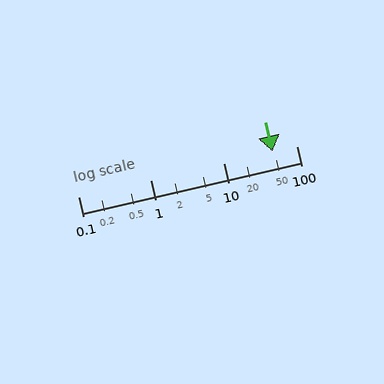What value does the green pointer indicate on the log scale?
The pointer indicates approximately 47.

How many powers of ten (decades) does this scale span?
The scale spans 3 decades, from 0.1 to 100.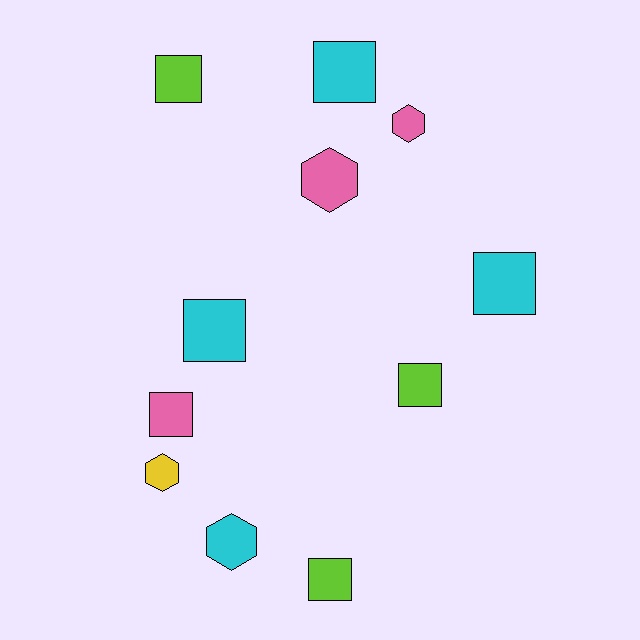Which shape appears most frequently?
Square, with 7 objects.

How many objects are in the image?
There are 11 objects.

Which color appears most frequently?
Cyan, with 4 objects.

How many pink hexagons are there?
There are 2 pink hexagons.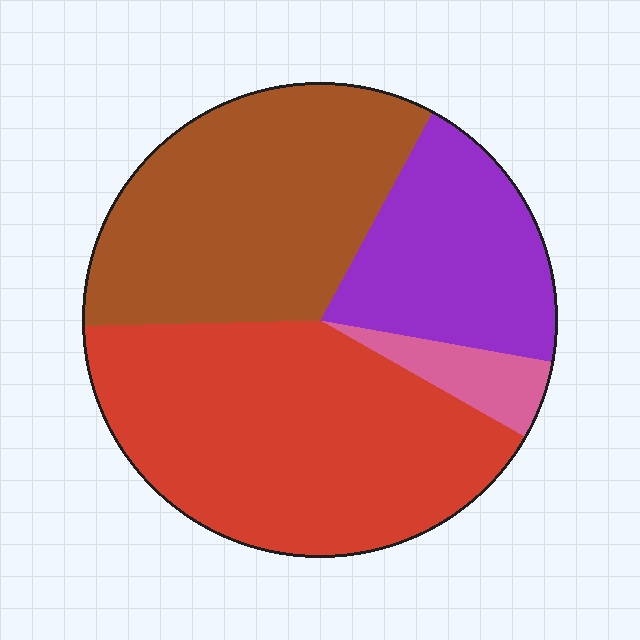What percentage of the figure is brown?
Brown covers roughly 35% of the figure.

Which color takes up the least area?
Pink, at roughly 5%.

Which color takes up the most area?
Red, at roughly 40%.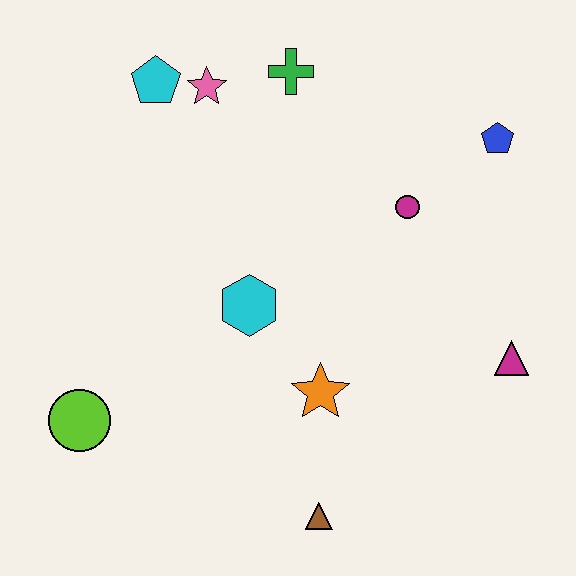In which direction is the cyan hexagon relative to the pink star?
The cyan hexagon is below the pink star.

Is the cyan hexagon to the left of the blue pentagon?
Yes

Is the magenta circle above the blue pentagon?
No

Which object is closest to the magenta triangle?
The magenta circle is closest to the magenta triangle.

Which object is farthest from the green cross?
The brown triangle is farthest from the green cross.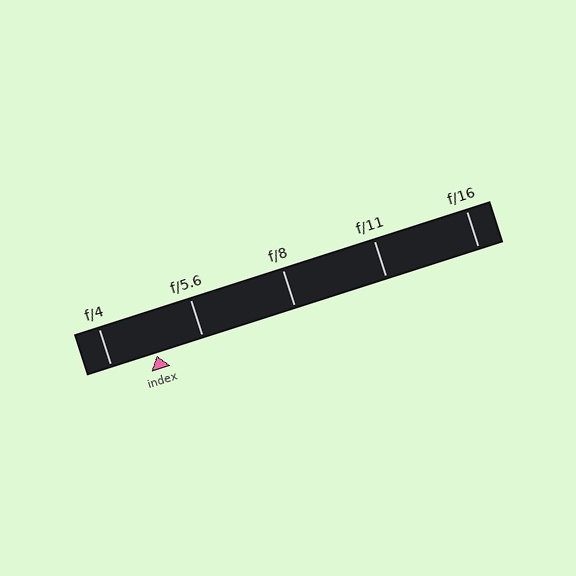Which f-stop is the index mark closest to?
The index mark is closest to f/4.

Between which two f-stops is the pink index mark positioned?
The index mark is between f/4 and f/5.6.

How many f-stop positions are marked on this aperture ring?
There are 5 f-stop positions marked.